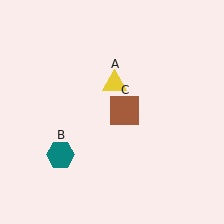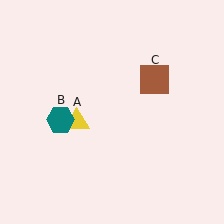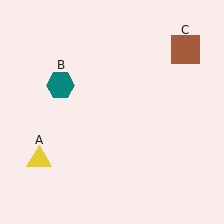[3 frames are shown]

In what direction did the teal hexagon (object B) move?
The teal hexagon (object B) moved up.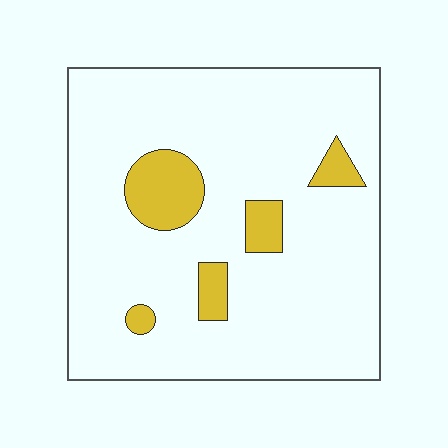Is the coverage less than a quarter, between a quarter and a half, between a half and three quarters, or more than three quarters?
Less than a quarter.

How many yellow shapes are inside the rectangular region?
5.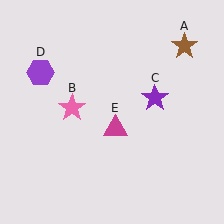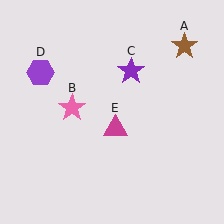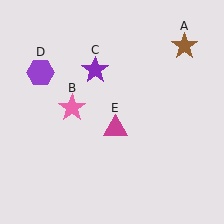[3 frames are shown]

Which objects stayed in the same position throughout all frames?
Brown star (object A) and pink star (object B) and purple hexagon (object D) and magenta triangle (object E) remained stationary.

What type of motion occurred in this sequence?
The purple star (object C) rotated counterclockwise around the center of the scene.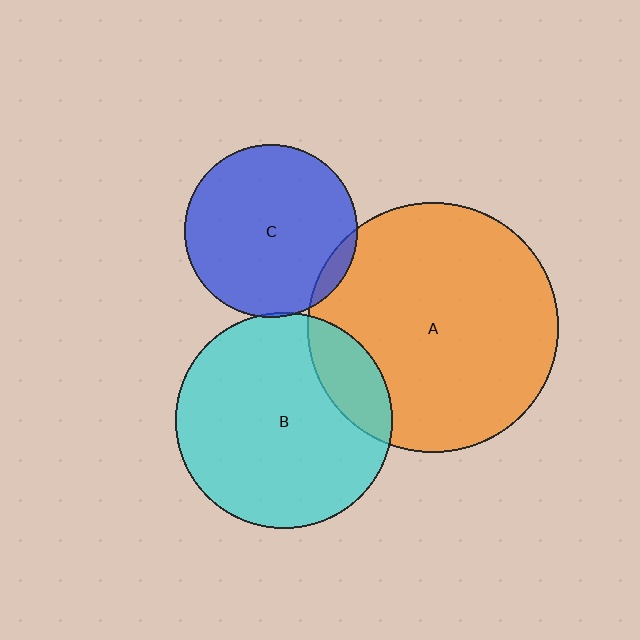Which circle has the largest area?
Circle A (orange).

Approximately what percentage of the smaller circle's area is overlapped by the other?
Approximately 5%.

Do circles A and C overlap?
Yes.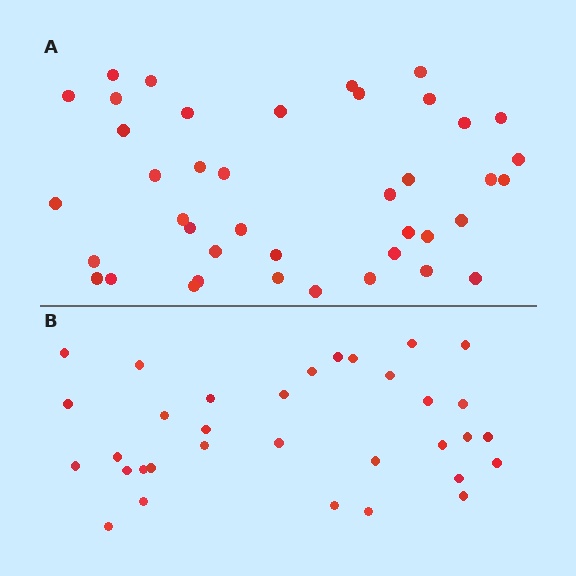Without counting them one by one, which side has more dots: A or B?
Region A (the top region) has more dots.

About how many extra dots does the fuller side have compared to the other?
Region A has roughly 8 or so more dots than region B.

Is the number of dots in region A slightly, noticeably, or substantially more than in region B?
Region A has only slightly more — the two regions are fairly close. The ratio is roughly 1.2 to 1.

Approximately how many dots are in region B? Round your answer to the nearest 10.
About 30 dots. (The exact count is 33, which rounds to 30.)